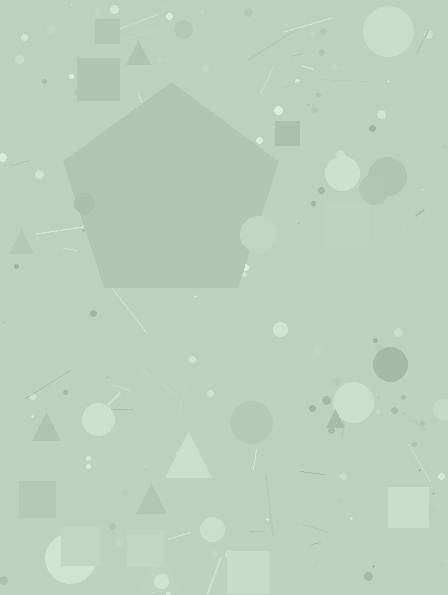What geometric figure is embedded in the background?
A pentagon is embedded in the background.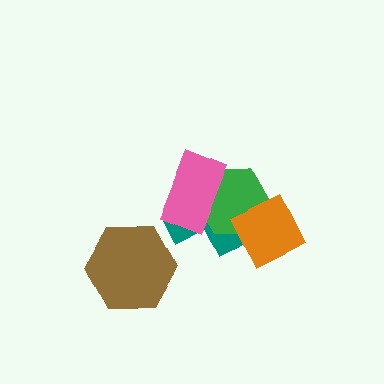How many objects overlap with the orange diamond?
2 objects overlap with the orange diamond.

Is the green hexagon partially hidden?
Yes, it is partially covered by another shape.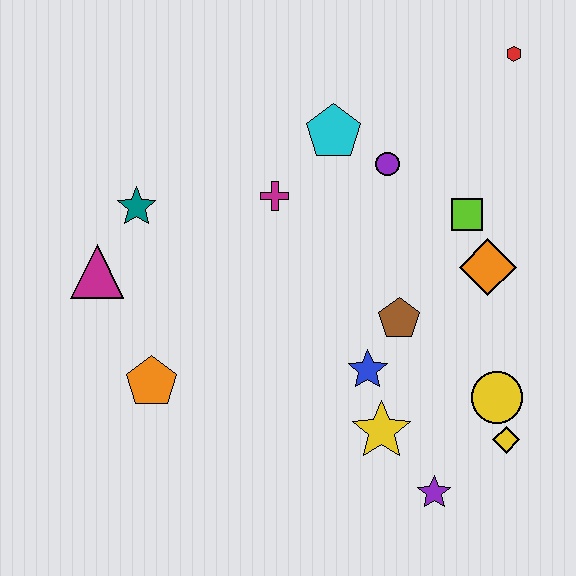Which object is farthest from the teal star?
The yellow diamond is farthest from the teal star.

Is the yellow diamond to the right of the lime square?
Yes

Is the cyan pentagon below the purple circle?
No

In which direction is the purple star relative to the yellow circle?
The purple star is below the yellow circle.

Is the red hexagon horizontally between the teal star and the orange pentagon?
No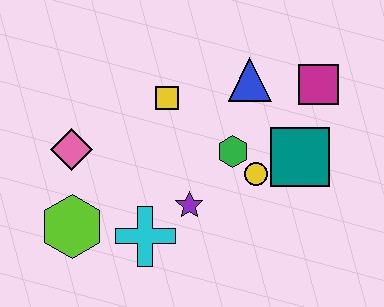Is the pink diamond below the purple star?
No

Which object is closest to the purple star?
The cyan cross is closest to the purple star.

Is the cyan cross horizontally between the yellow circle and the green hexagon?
No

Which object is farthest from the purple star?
The magenta square is farthest from the purple star.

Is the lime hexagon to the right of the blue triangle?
No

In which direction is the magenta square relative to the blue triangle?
The magenta square is to the right of the blue triangle.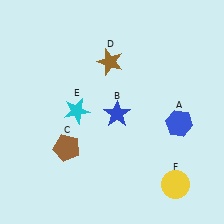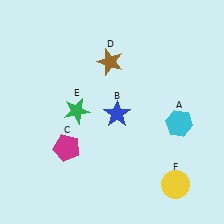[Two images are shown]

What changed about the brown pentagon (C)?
In Image 1, C is brown. In Image 2, it changed to magenta.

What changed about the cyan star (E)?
In Image 1, E is cyan. In Image 2, it changed to green.